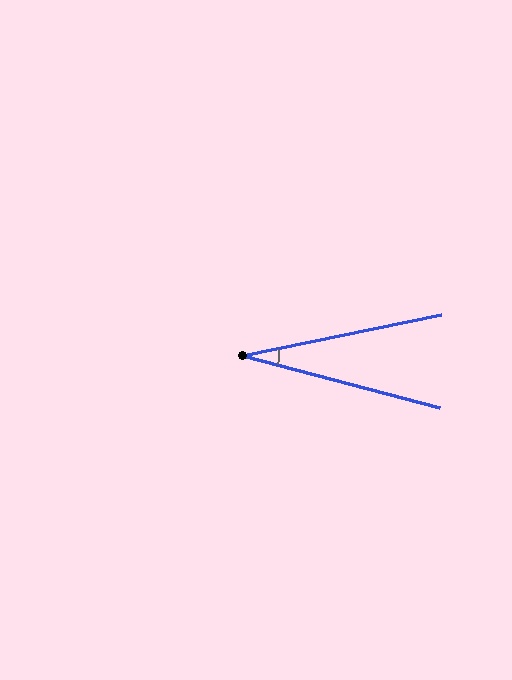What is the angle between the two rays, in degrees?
Approximately 26 degrees.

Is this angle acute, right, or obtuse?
It is acute.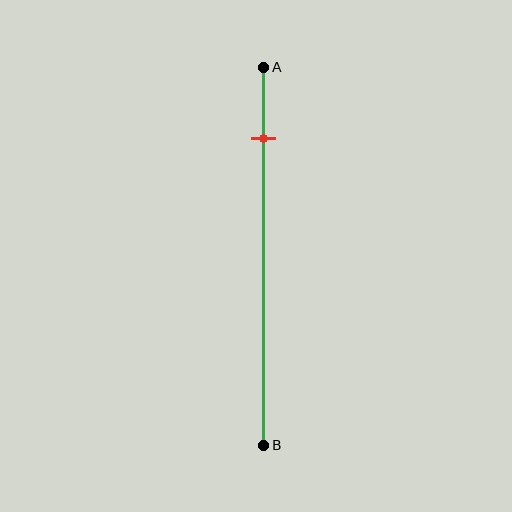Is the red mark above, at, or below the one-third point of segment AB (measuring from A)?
The red mark is above the one-third point of segment AB.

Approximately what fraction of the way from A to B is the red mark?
The red mark is approximately 20% of the way from A to B.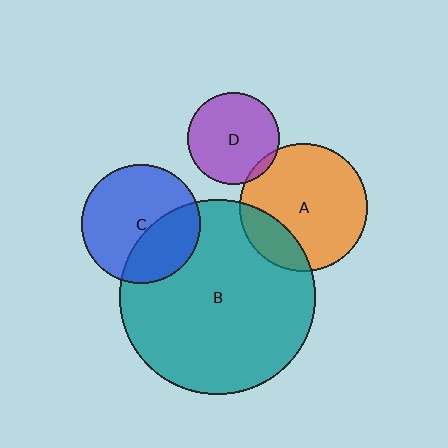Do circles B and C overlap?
Yes.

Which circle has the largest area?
Circle B (teal).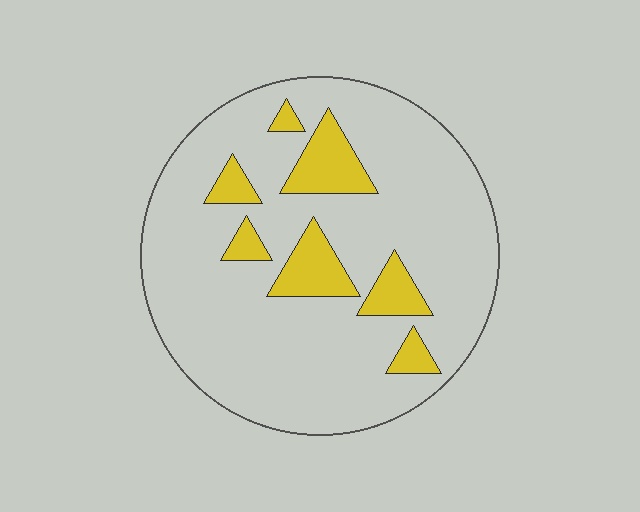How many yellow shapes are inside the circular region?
7.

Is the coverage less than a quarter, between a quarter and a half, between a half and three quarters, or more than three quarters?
Less than a quarter.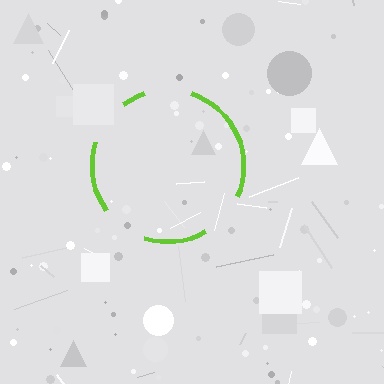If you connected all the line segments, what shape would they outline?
They would outline a circle.